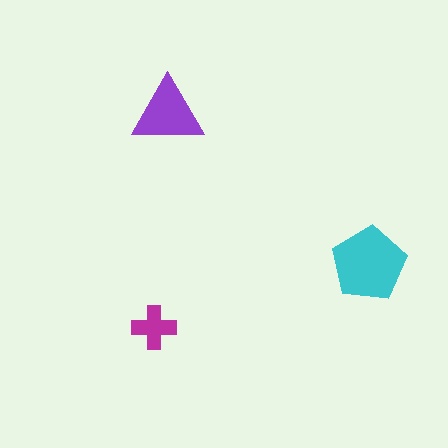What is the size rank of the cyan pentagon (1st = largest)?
1st.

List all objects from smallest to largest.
The magenta cross, the purple triangle, the cyan pentagon.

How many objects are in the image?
There are 3 objects in the image.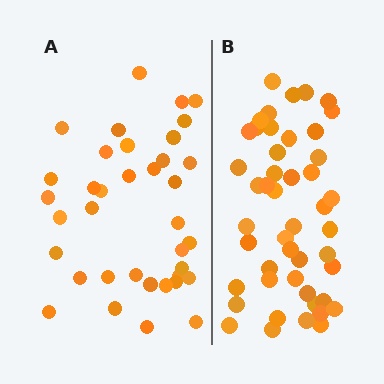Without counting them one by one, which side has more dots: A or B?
Region B (the right region) has more dots.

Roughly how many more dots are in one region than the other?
Region B has roughly 10 or so more dots than region A.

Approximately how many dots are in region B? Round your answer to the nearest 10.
About 50 dots. (The exact count is 47, which rounds to 50.)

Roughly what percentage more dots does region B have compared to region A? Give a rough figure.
About 25% more.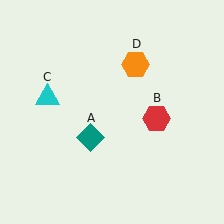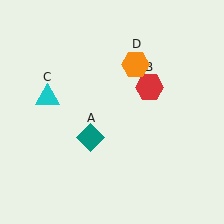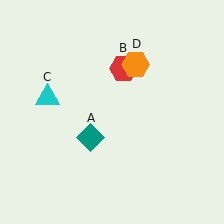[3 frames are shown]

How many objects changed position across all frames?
1 object changed position: red hexagon (object B).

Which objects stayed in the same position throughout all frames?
Teal diamond (object A) and cyan triangle (object C) and orange hexagon (object D) remained stationary.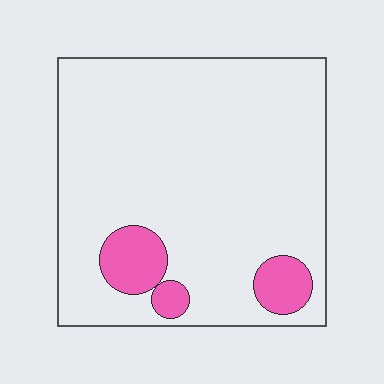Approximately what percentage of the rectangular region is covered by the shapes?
Approximately 10%.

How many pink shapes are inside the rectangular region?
3.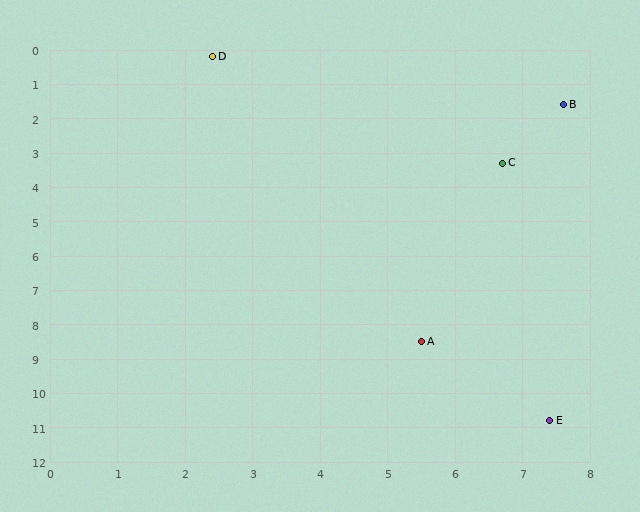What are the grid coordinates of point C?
Point C is at approximately (6.7, 3.3).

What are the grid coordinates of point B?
Point B is at approximately (7.6, 1.6).